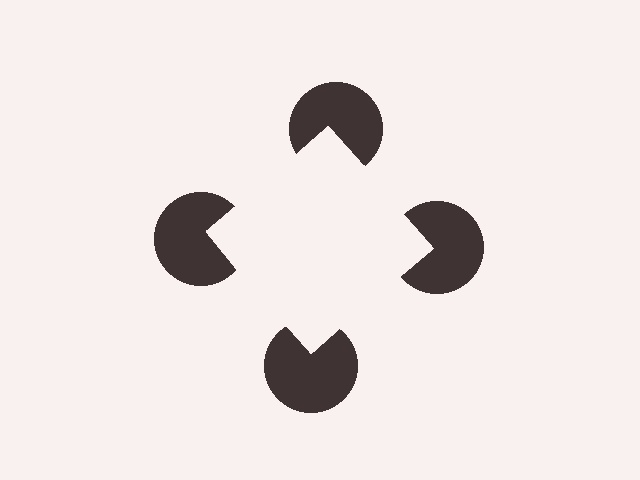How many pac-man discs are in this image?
There are 4 — one at each vertex of the illusory square.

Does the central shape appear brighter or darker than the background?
It typically appears slightly brighter than the background, even though no actual brightness change is drawn.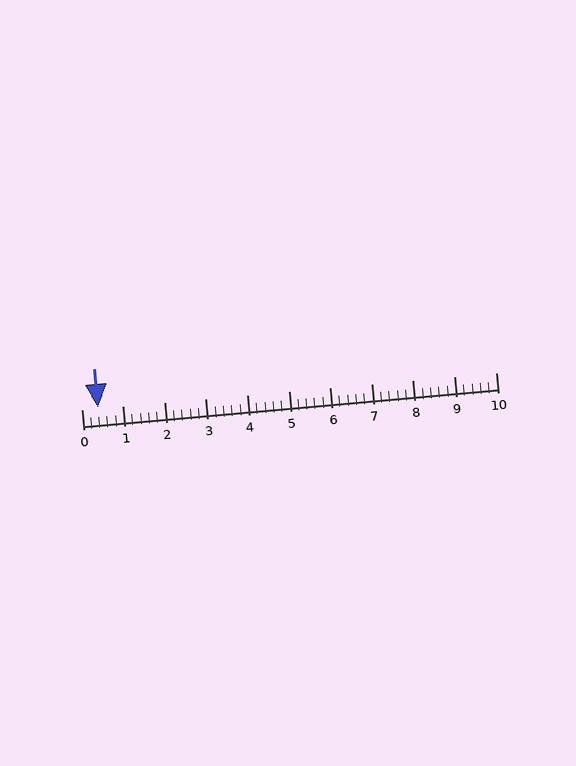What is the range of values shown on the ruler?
The ruler shows values from 0 to 10.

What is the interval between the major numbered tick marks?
The major tick marks are spaced 1 units apart.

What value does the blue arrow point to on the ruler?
The blue arrow points to approximately 0.4.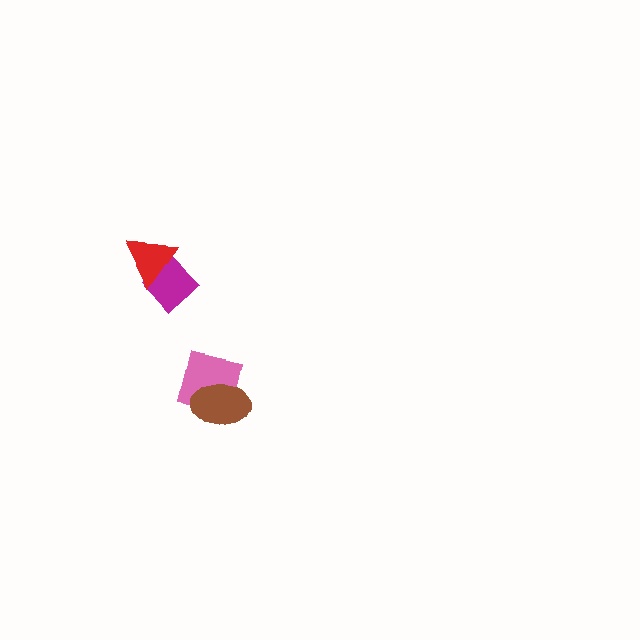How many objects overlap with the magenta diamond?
1 object overlaps with the magenta diamond.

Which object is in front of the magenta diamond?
The red triangle is in front of the magenta diamond.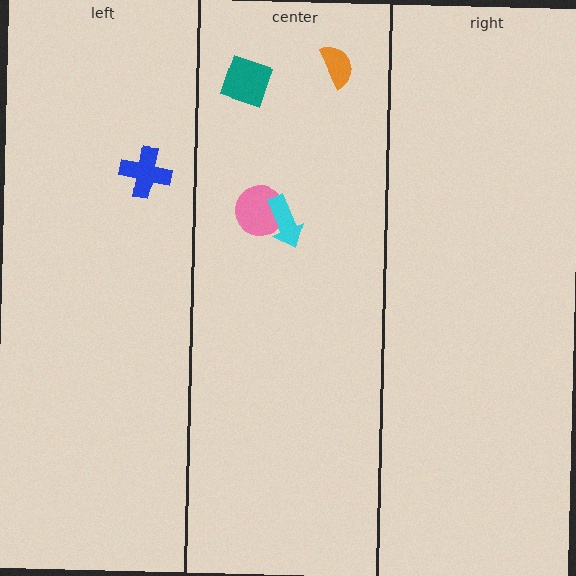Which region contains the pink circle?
The center region.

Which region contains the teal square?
The center region.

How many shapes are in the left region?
1.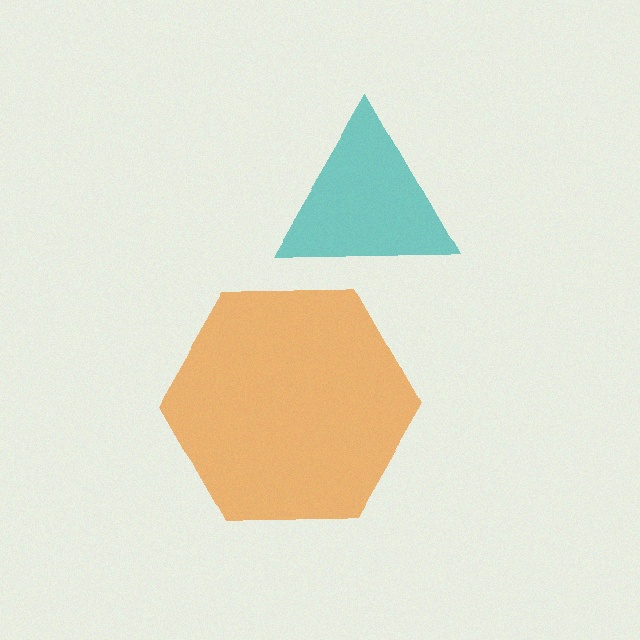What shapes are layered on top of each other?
The layered shapes are: a teal triangle, an orange hexagon.